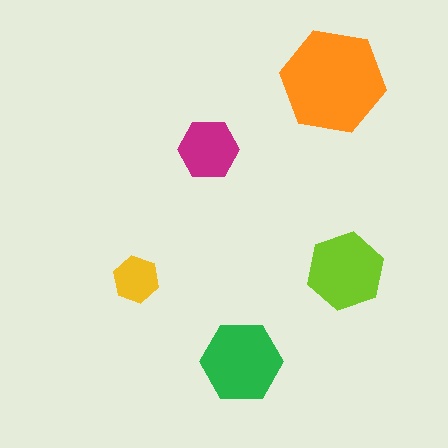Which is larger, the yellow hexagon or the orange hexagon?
The orange one.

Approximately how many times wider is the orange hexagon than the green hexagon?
About 1.5 times wider.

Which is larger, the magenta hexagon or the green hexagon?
The green one.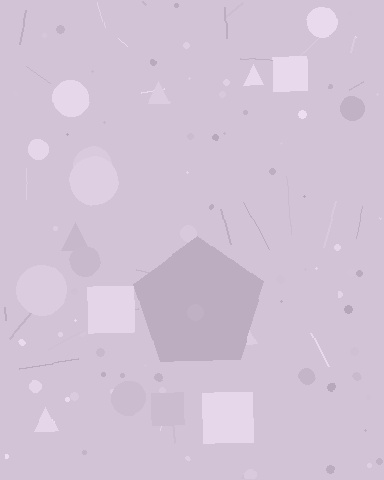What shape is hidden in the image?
A pentagon is hidden in the image.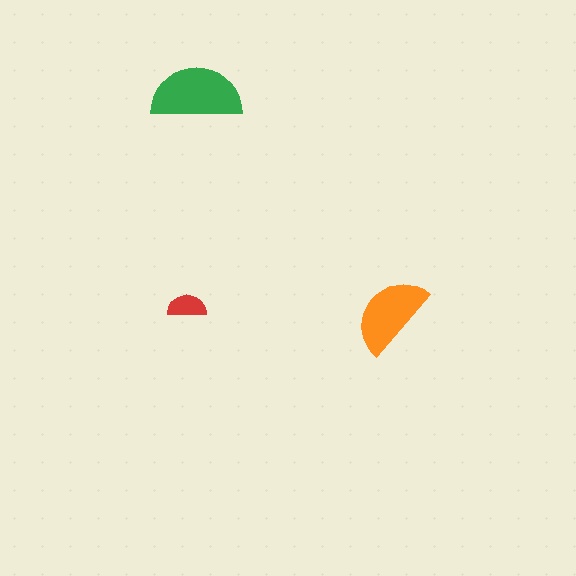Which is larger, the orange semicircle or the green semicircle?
The green one.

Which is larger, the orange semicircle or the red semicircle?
The orange one.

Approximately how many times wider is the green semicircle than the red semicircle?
About 2.5 times wider.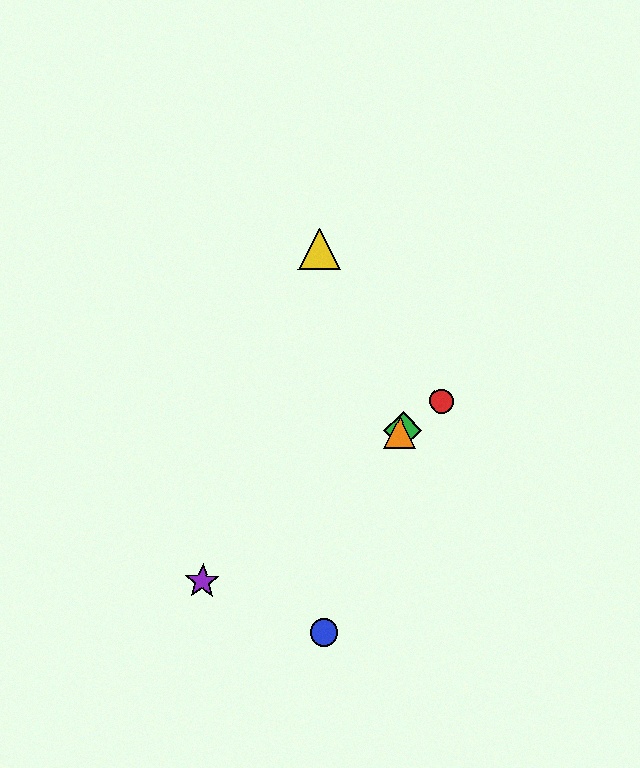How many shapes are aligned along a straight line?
4 shapes (the red circle, the green diamond, the purple star, the orange triangle) are aligned along a straight line.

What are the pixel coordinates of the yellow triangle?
The yellow triangle is at (319, 249).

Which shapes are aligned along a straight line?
The red circle, the green diamond, the purple star, the orange triangle are aligned along a straight line.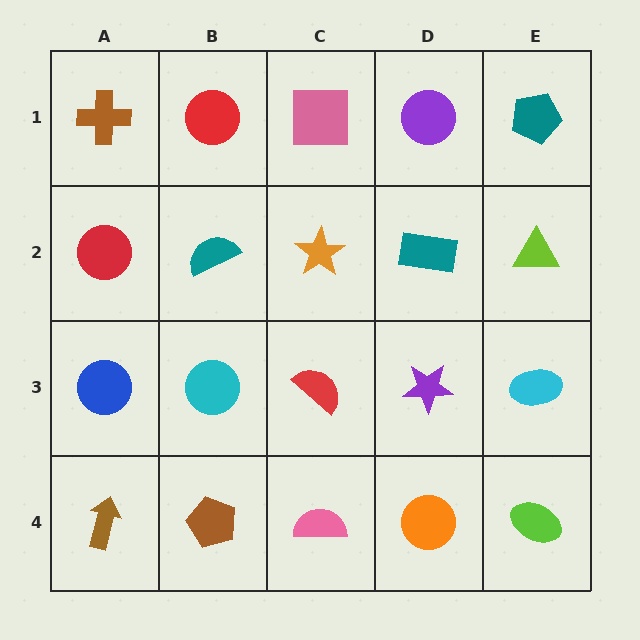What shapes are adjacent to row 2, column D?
A purple circle (row 1, column D), a purple star (row 3, column D), an orange star (row 2, column C), a lime triangle (row 2, column E).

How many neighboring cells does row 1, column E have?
2.